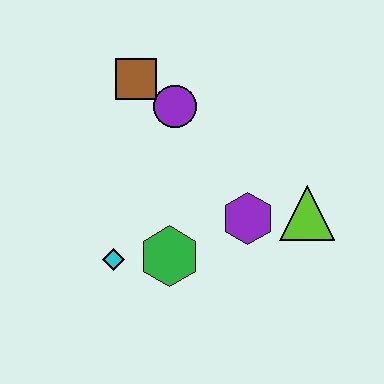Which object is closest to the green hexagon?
The cyan diamond is closest to the green hexagon.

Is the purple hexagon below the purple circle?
Yes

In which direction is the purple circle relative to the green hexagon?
The purple circle is above the green hexagon.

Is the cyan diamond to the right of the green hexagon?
No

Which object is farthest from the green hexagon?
The brown square is farthest from the green hexagon.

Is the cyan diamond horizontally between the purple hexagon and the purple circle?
No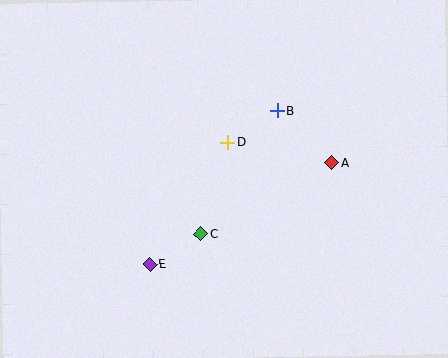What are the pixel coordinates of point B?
Point B is at (277, 111).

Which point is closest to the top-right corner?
Point A is closest to the top-right corner.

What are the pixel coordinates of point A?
Point A is at (331, 163).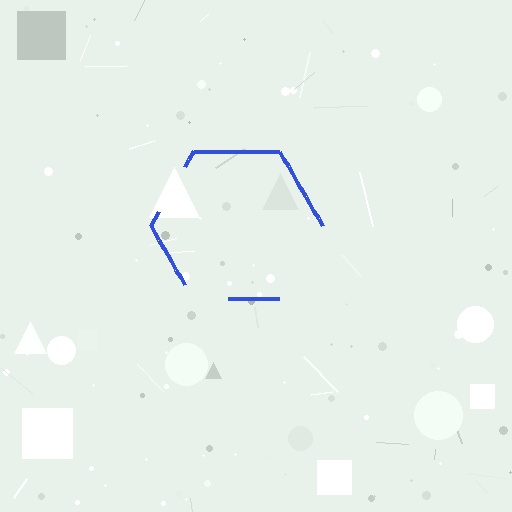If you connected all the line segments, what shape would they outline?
They would outline a hexagon.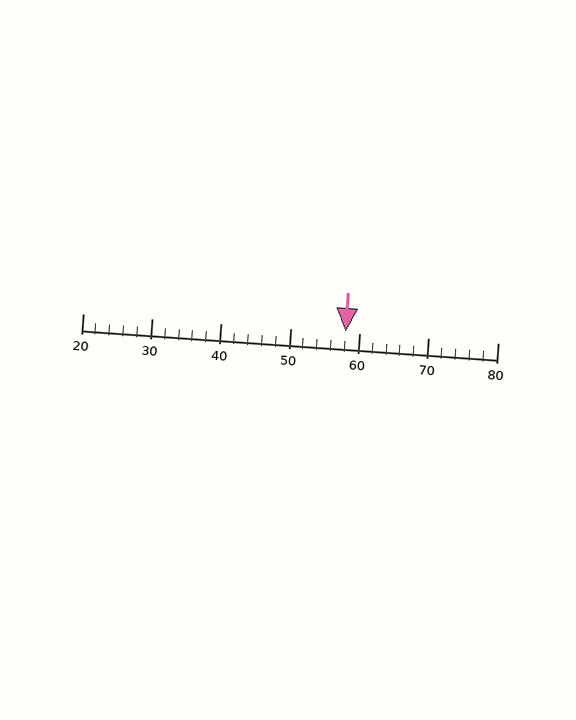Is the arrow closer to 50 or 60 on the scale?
The arrow is closer to 60.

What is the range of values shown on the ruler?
The ruler shows values from 20 to 80.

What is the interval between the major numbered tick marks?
The major tick marks are spaced 10 units apart.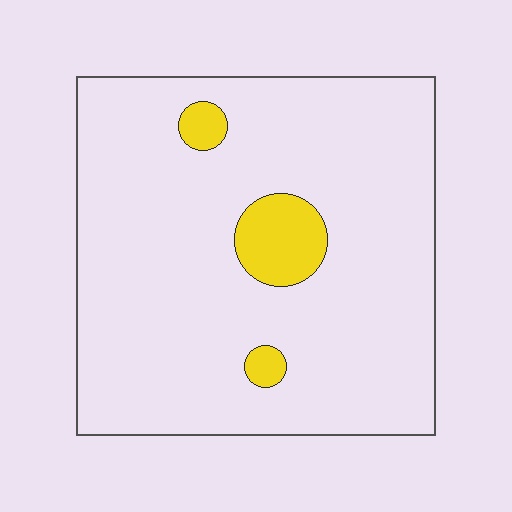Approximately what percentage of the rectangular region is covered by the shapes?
Approximately 10%.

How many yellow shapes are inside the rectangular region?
3.